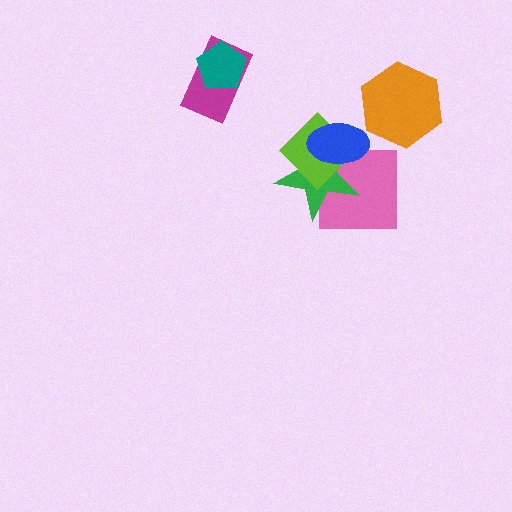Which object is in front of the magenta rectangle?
The teal pentagon is in front of the magenta rectangle.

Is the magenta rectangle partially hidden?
Yes, it is partially covered by another shape.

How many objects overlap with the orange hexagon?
0 objects overlap with the orange hexagon.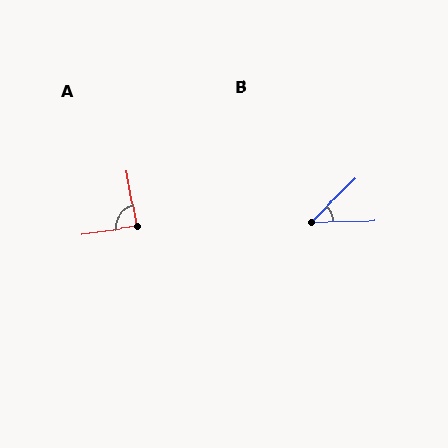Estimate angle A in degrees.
Approximately 89 degrees.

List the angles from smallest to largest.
B (44°), A (89°).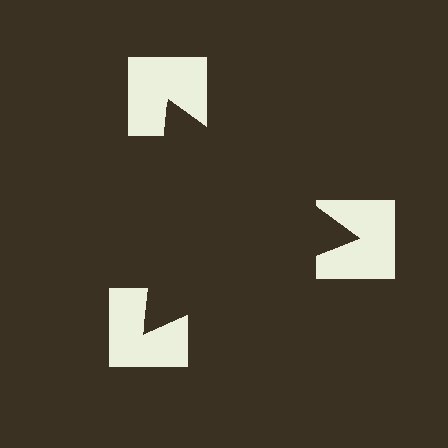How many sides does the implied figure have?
3 sides.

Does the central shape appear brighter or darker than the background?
It typically appears slightly darker than the background, even though no actual brightness change is drawn.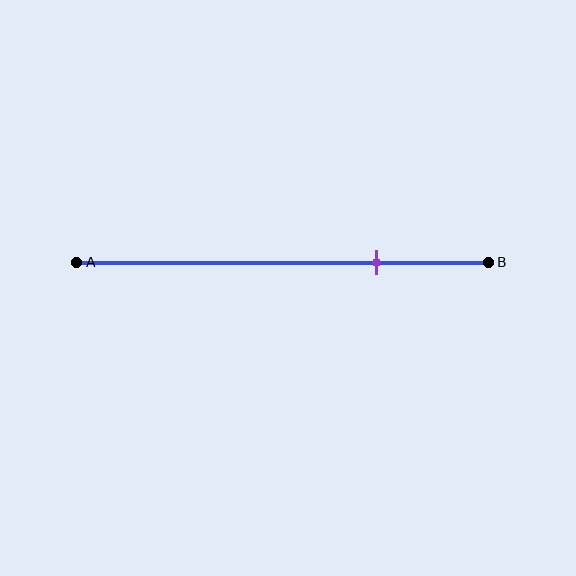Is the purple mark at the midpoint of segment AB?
No, the mark is at about 75% from A, not at the 50% midpoint.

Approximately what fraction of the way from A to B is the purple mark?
The purple mark is approximately 75% of the way from A to B.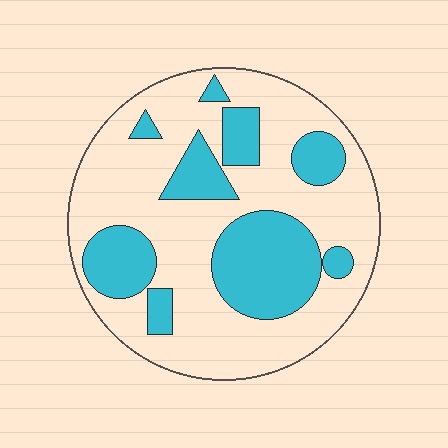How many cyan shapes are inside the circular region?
9.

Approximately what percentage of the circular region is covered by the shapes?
Approximately 30%.